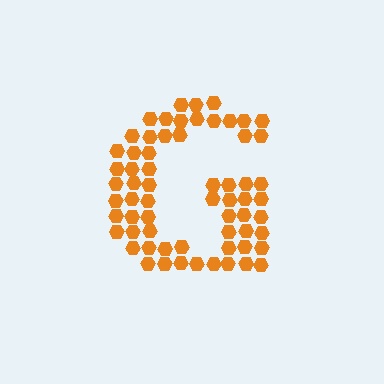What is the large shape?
The large shape is the letter G.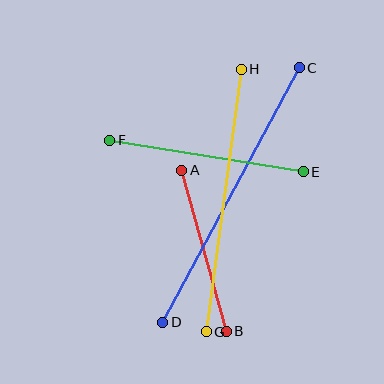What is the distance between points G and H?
The distance is approximately 265 pixels.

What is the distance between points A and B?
The distance is approximately 167 pixels.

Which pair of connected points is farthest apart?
Points C and D are farthest apart.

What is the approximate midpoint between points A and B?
The midpoint is at approximately (204, 251) pixels.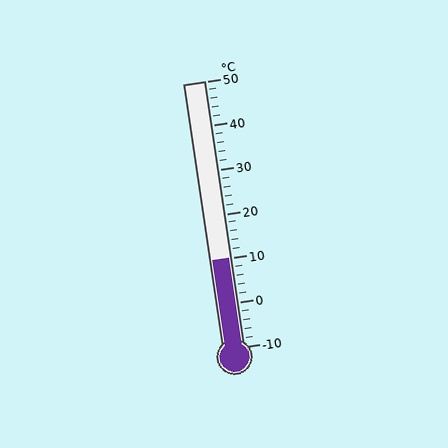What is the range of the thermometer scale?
The thermometer scale ranges from -10°C to 50°C.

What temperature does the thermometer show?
The thermometer shows approximately 10°C.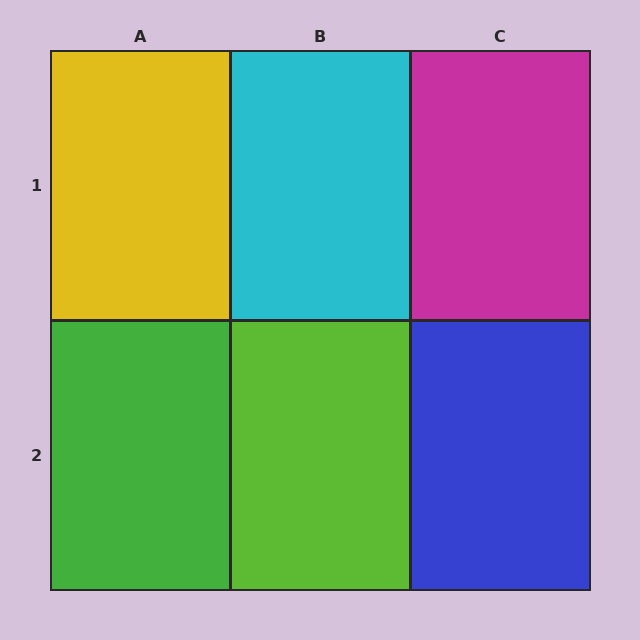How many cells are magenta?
1 cell is magenta.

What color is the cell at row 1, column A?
Yellow.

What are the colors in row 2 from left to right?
Green, lime, blue.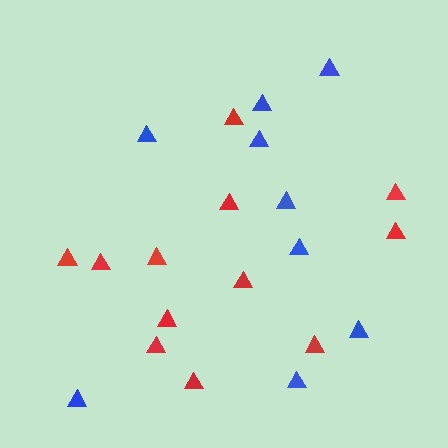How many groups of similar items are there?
There are 2 groups: one group of blue triangles (9) and one group of red triangles (12).